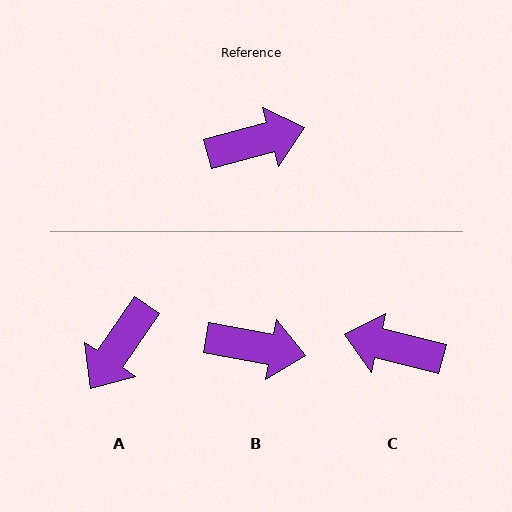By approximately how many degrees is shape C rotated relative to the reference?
Approximately 151 degrees counter-clockwise.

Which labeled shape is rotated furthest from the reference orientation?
C, about 151 degrees away.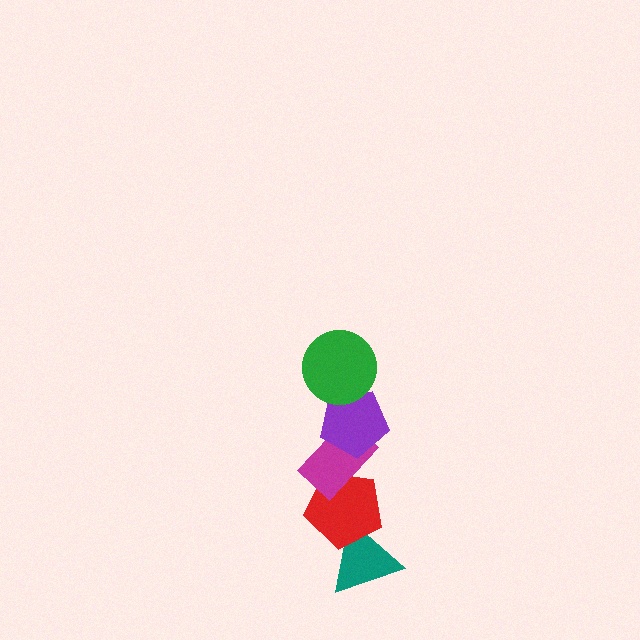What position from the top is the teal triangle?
The teal triangle is 5th from the top.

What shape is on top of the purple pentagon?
The green circle is on top of the purple pentagon.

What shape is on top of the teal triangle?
The red pentagon is on top of the teal triangle.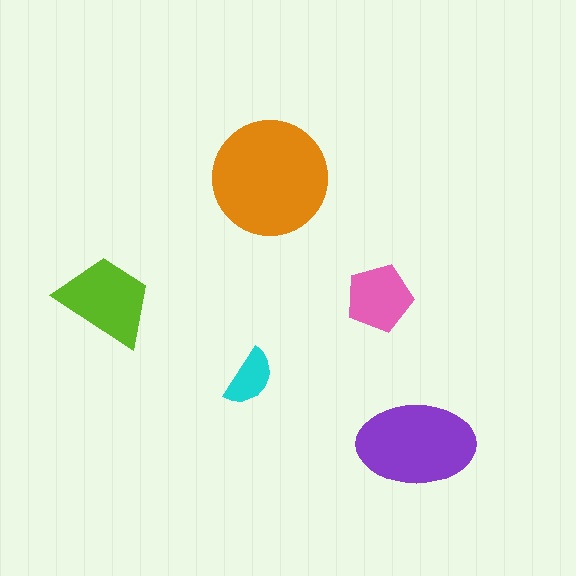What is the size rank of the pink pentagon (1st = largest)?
4th.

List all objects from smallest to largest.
The cyan semicircle, the pink pentagon, the lime trapezoid, the purple ellipse, the orange circle.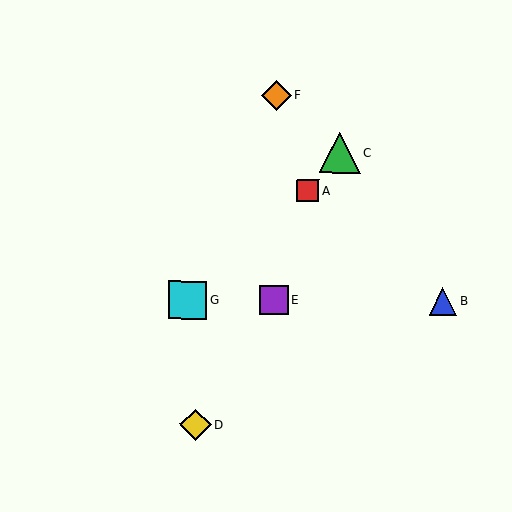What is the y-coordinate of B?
Object B is at y≈302.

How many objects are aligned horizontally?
3 objects (B, E, G) are aligned horizontally.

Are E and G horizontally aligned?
Yes, both are at y≈300.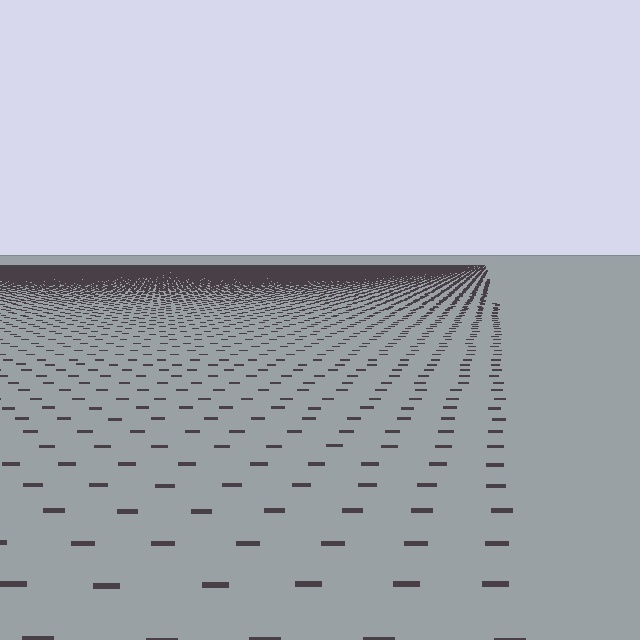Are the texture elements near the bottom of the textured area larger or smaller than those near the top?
Larger. Near the bottom, elements are closer to the viewer and appear at a bigger on-screen size.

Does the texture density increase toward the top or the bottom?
Density increases toward the top.